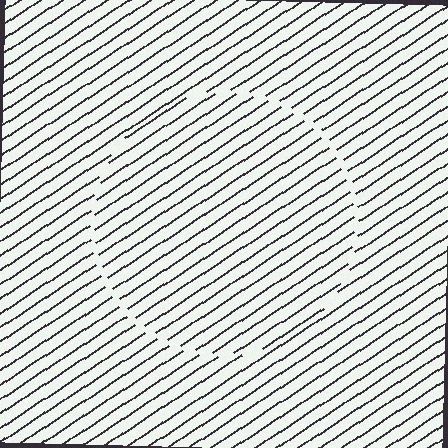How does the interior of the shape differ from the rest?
The interior of the shape contains the same grating, shifted by half a period — the contour is defined by the phase discontinuity where line-ends from the inner and outer gratings abut.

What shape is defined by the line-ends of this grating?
An illusory circle. The interior of the shape contains the same grating, shifted by half a period — the contour is defined by the phase discontinuity where line-ends from the inner and outer gratings abut.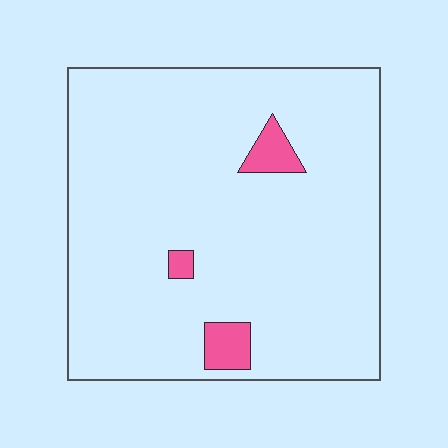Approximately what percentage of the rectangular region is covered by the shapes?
Approximately 5%.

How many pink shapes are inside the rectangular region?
3.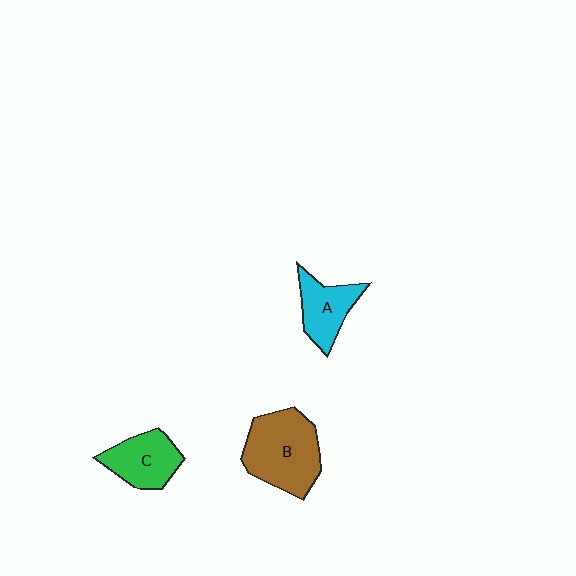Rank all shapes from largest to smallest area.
From largest to smallest: B (brown), C (green), A (cyan).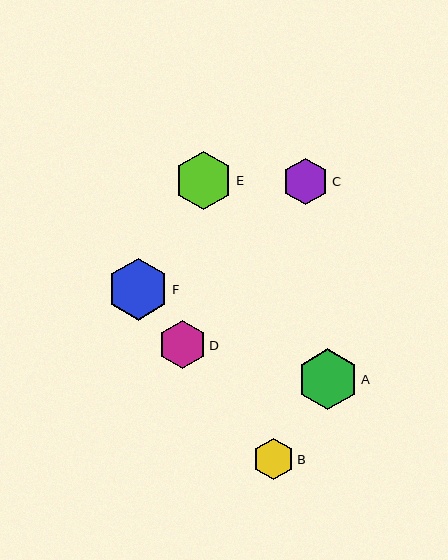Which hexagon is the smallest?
Hexagon B is the smallest with a size of approximately 41 pixels.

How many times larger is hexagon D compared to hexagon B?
Hexagon D is approximately 1.2 times the size of hexagon B.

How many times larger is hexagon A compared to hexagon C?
Hexagon A is approximately 1.3 times the size of hexagon C.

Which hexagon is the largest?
Hexagon F is the largest with a size of approximately 62 pixels.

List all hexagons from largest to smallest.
From largest to smallest: F, A, E, D, C, B.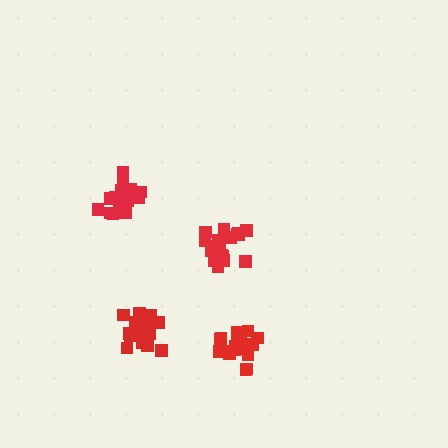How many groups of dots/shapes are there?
There are 4 groups.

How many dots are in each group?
Group 1: 14 dots, Group 2: 18 dots, Group 3: 17 dots, Group 4: 20 dots (69 total).